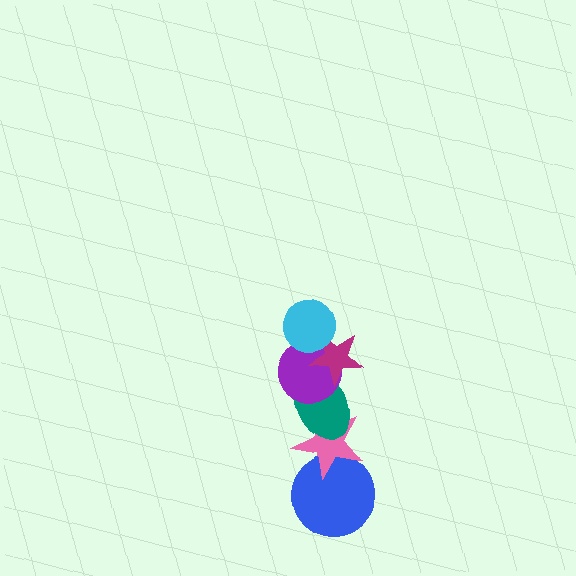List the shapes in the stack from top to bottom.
From top to bottom: the cyan circle, the magenta star, the purple circle, the teal ellipse, the pink star, the blue circle.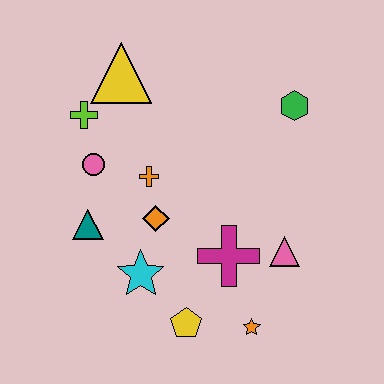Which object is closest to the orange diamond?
The orange cross is closest to the orange diamond.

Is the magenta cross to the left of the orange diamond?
No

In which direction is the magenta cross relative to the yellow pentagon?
The magenta cross is above the yellow pentagon.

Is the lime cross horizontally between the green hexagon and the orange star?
No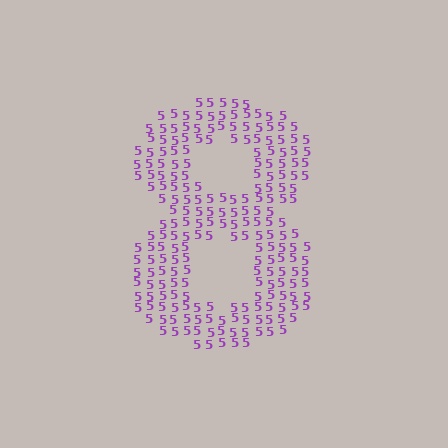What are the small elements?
The small elements are digit 5's.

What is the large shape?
The large shape is the digit 8.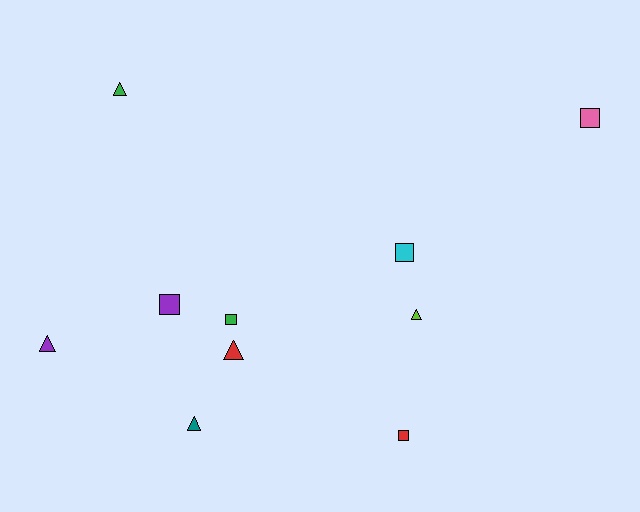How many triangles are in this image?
There are 5 triangles.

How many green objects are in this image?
There are 2 green objects.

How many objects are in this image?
There are 10 objects.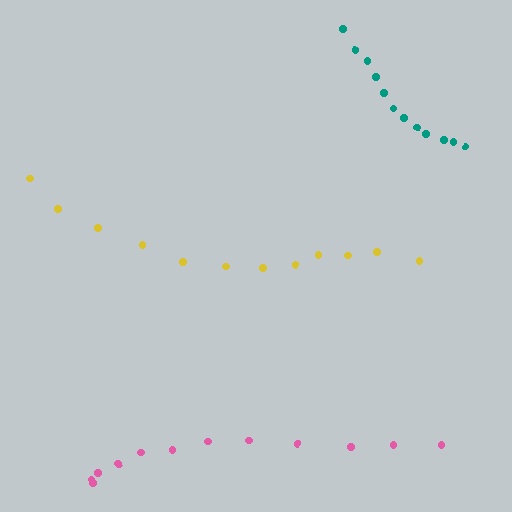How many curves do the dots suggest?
There are 3 distinct paths.